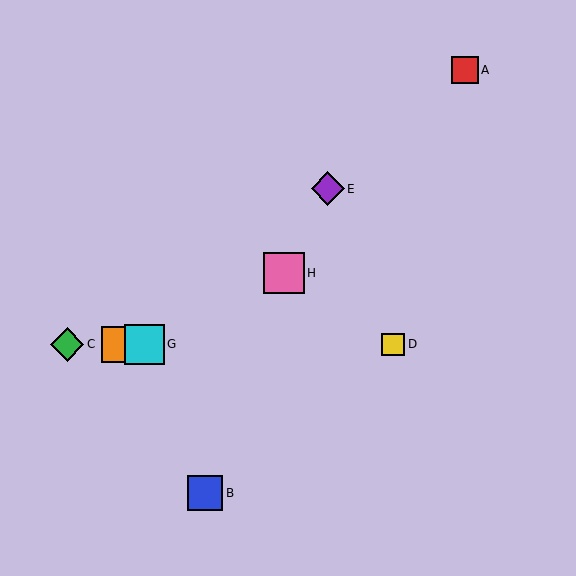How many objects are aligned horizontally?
4 objects (C, D, F, G) are aligned horizontally.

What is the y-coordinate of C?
Object C is at y≈344.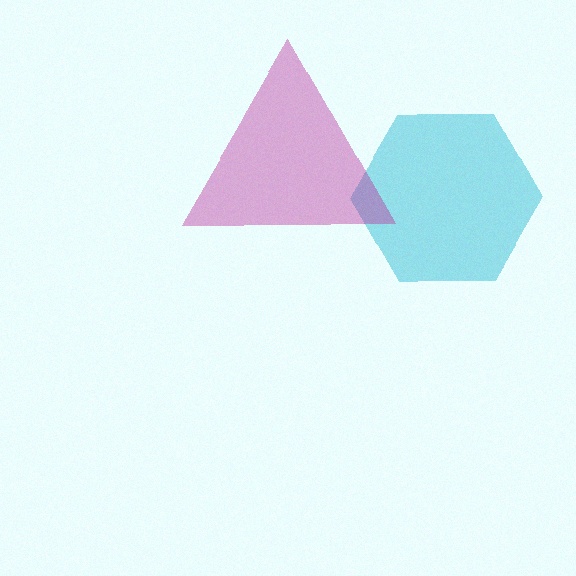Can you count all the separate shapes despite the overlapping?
Yes, there are 2 separate shapes.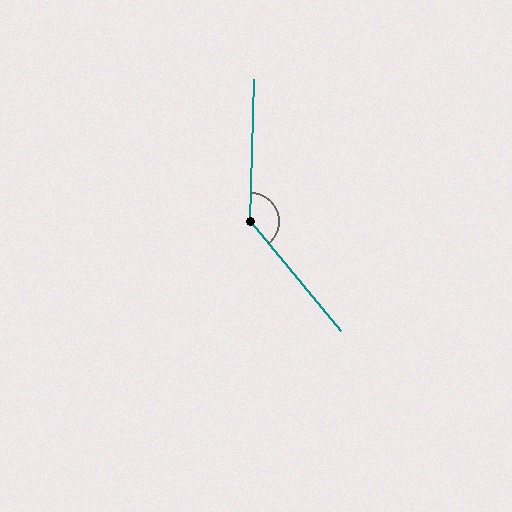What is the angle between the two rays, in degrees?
Approximately 139 degrees.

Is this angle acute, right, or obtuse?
It is obtuse.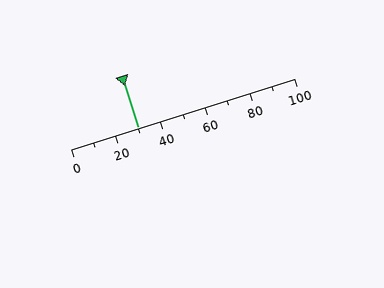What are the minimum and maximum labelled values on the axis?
The axis runs from 0 to 100.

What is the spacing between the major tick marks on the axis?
The major ticks are spaced 20 apart.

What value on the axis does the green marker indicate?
The marker indicates approximately 30.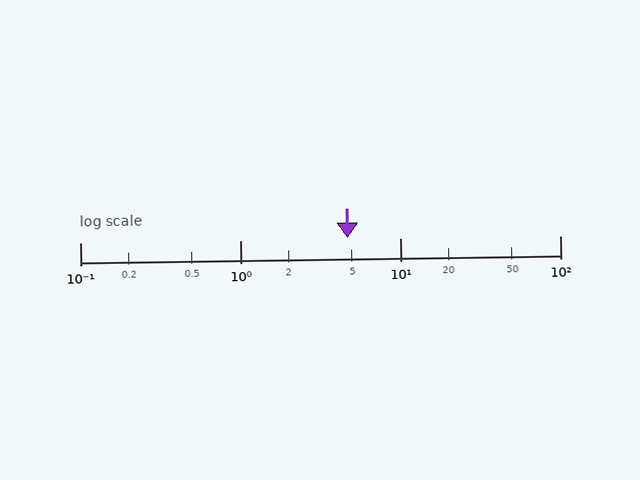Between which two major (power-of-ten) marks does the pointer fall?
The pointer is between 1 and 10.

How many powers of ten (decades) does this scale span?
The scale spans 3 decades, from 0.1 to 100.